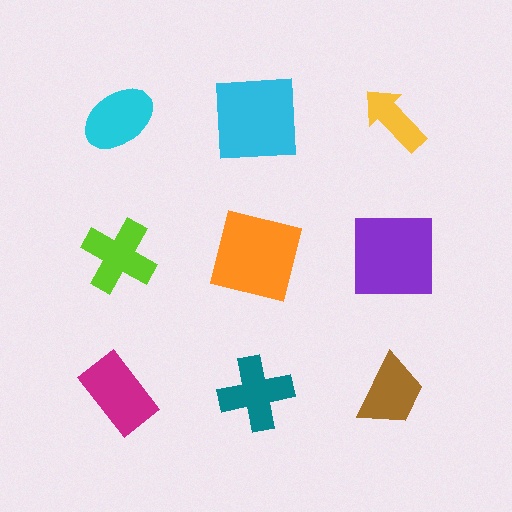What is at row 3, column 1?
A magenta rectangle.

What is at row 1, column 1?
A cyan ellipse.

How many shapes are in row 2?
3 shapes.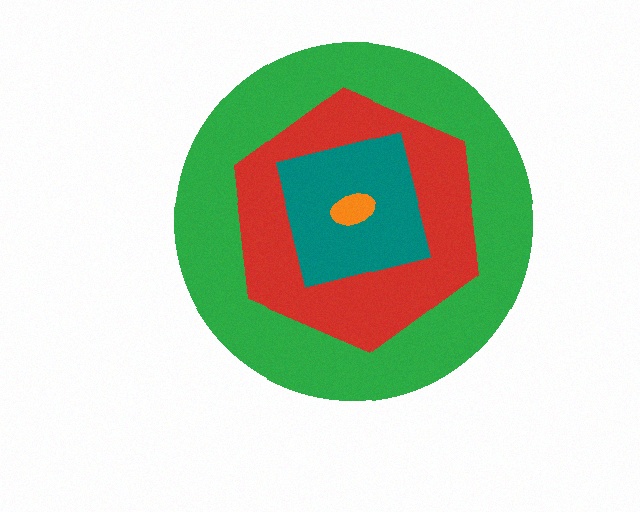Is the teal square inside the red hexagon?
Yes.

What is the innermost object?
The orange ellipse.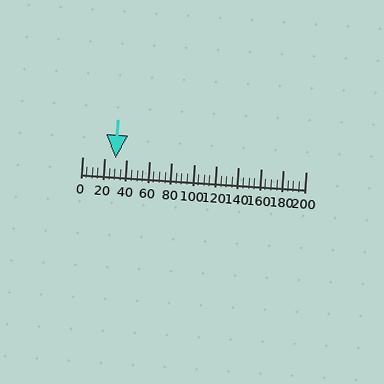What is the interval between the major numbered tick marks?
The major tick marks are spaced 20 units apart.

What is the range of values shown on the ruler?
The ruler shows values from 0 to 200.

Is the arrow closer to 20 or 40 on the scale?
The arrow is closer to 40.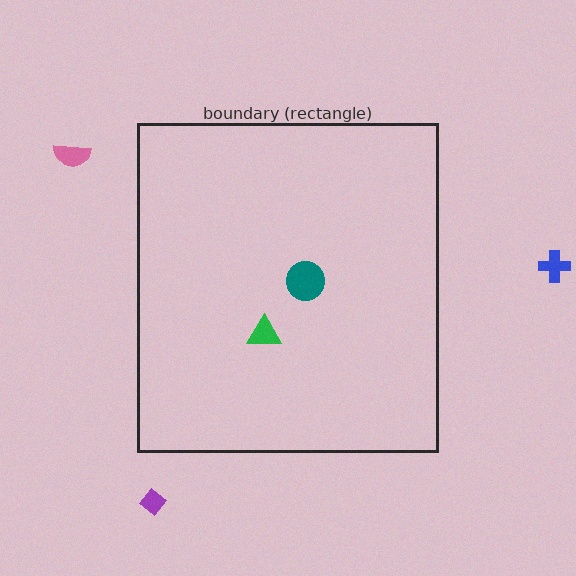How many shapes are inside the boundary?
2 inside, 3 outside.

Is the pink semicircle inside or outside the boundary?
Outside.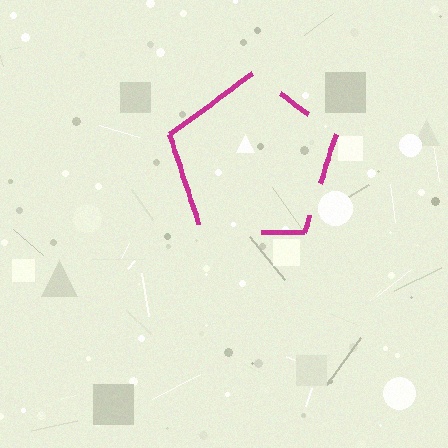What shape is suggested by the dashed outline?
The dashed outline suggests a pentagon.